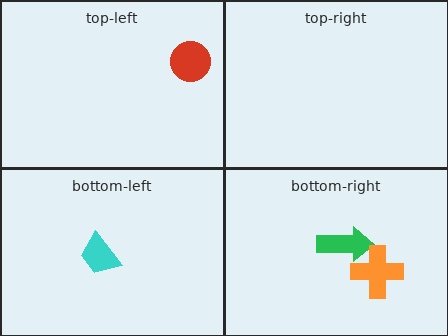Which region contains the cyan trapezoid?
The bottom-left region.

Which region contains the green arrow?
The bottom-right region.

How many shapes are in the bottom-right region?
2.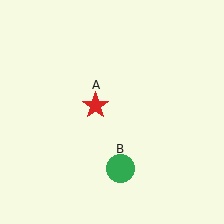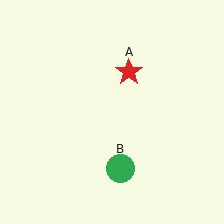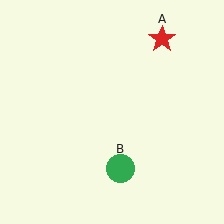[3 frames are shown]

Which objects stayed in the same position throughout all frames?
Green circle (object B) remained stationary.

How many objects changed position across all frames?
1 object changed position: red star (object A).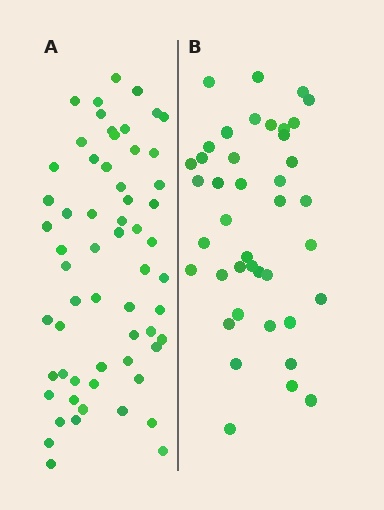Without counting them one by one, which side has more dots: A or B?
Region A (the left region) has more dots.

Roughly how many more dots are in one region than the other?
Region A has approximately 20 more dots than region B.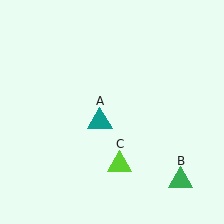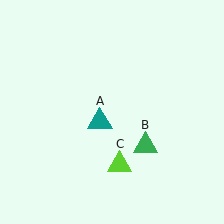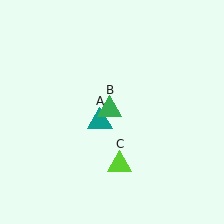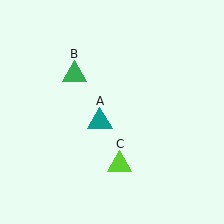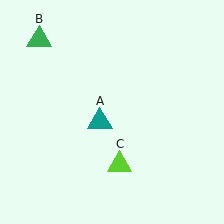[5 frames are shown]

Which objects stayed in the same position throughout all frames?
Teal triangle (object A) and lime triangle (object C) remained stationary.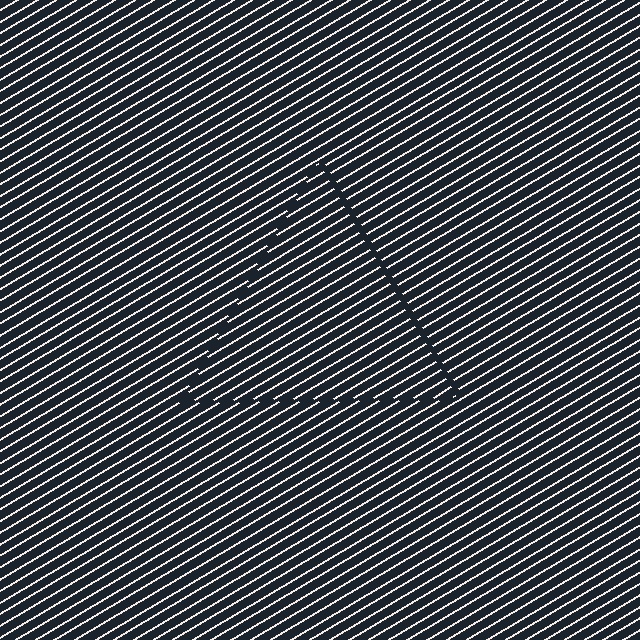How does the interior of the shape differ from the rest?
The interior of the shape contains the same grating, shifted by half a period — the contour is defined by the phase discontinuity where line-ends from the inner and outer gratings abut.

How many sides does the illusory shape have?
3 sides — the line-ends trace a triangle.